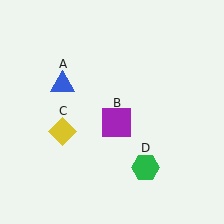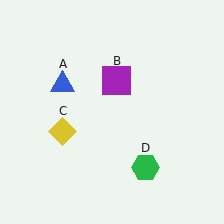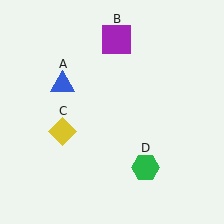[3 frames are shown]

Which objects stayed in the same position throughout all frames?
Blue triangle (object A) and yellow diamond (object C) and green hexagon (object D) remained stationary.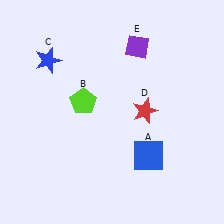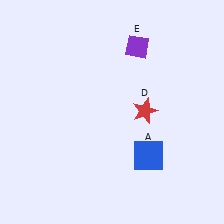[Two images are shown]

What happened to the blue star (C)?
The blue star (C) was removed in Image 2. It was in the top-left area of Image 1.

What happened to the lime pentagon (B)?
The lime pentagon (B) was removed in Image 2. It was in the top-left area of Image 1.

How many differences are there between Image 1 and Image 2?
There are 2 differences between the two images.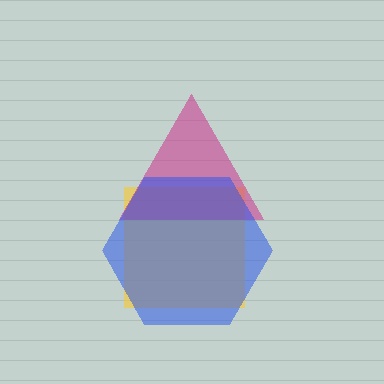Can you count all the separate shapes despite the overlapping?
Yes, there are 3 separate shapes.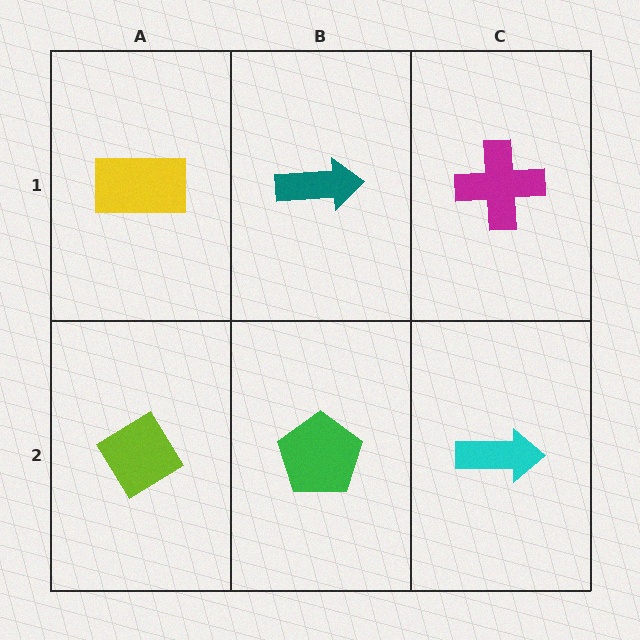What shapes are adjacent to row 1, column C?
A cyan arrow (row 2, column C), a teal arrow (row 1, column B).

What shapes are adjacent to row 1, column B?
A green pentagon (row 2, column B), a yellow rectangle (row 1, column A), a magenta cross (row 1, column C).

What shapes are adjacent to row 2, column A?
A yellow rectangle (row 1, column A), a green pentagon (row 2, column B).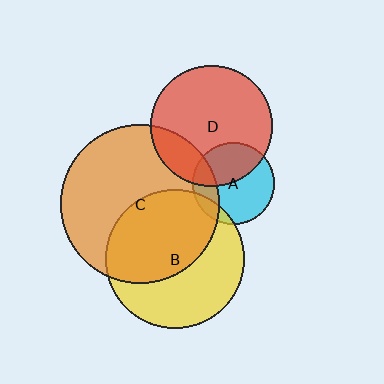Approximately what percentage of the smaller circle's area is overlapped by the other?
Approximately 20%.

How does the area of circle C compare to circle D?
Approximately 1.7 times.